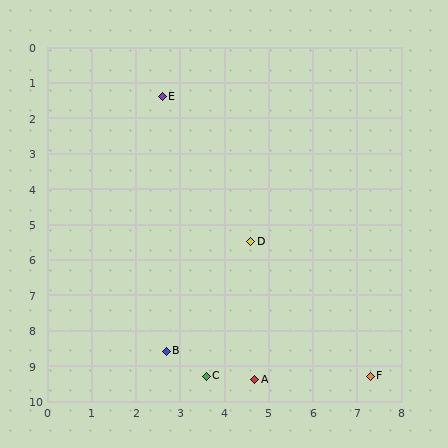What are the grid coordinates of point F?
Point F is at approximately (7.3, 9.3).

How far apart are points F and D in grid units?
Points F and D are about 4.7 grid units apart.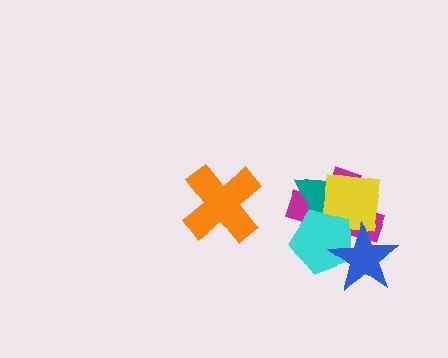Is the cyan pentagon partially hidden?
Yes, it is partially covered by another shape.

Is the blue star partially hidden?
No, no other shape covers it.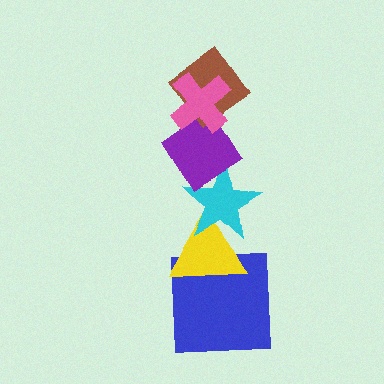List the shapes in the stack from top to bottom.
From top to bottom: the pink cross, the brown diamond, the purple diamond, the cyan star, the yellow triangle, the blue square.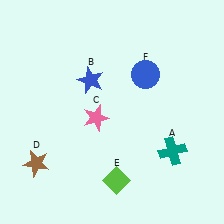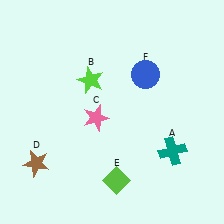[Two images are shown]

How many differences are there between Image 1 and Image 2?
There is 1 difference between the two images.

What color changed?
The star (B) changed from blue in Image 1 to lime in Image 2.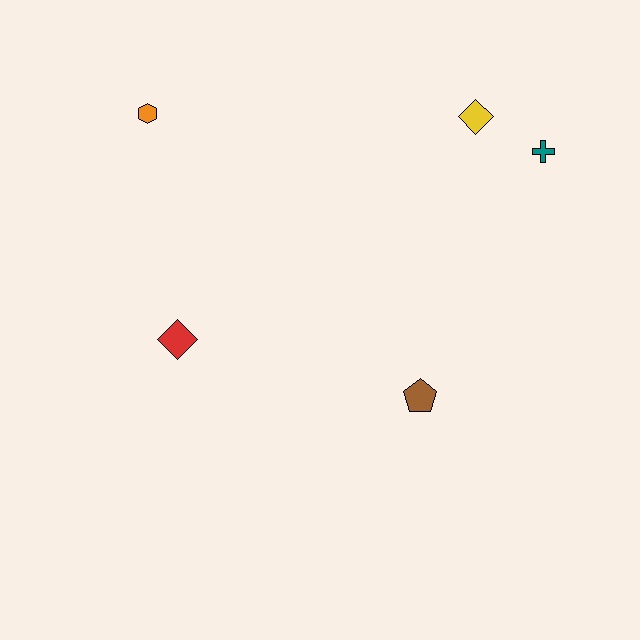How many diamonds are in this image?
There are 2 diamonds.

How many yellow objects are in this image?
There is 1 yellow object.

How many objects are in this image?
There are 5 objects.